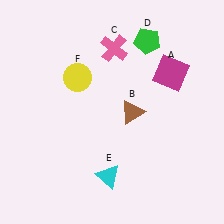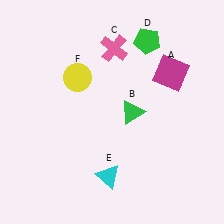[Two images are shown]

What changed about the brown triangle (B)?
In Image 1, B is brown. In Image 2, it changed to green.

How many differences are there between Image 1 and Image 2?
There is 1 difference between the two images.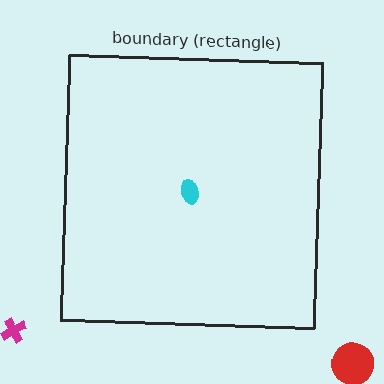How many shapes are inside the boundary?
1 inside, 2 outside.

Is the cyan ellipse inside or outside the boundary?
Inside.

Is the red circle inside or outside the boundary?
Outside.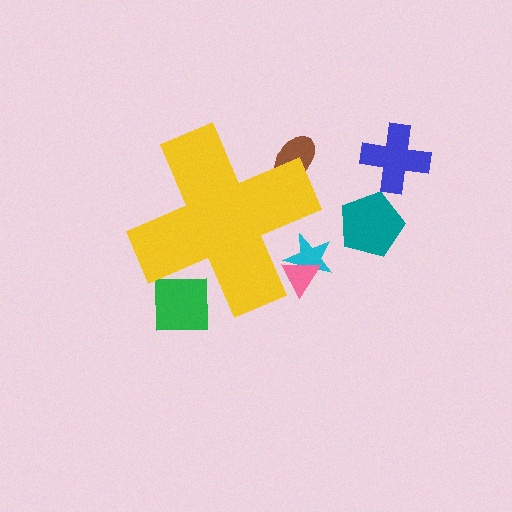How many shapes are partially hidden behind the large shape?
4 shapes are partially hidden.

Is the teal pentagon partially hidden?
No, the teal pentagon is fully visible.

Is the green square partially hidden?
Yes, the green square is partially hidden behind the yellow cross.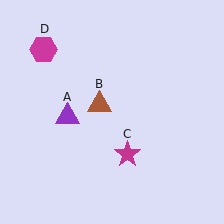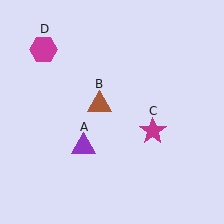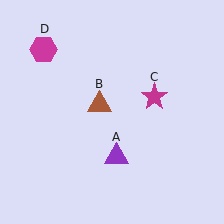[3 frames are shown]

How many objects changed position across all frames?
2 objects changed position: purple triangle (object A), magenta star (object C).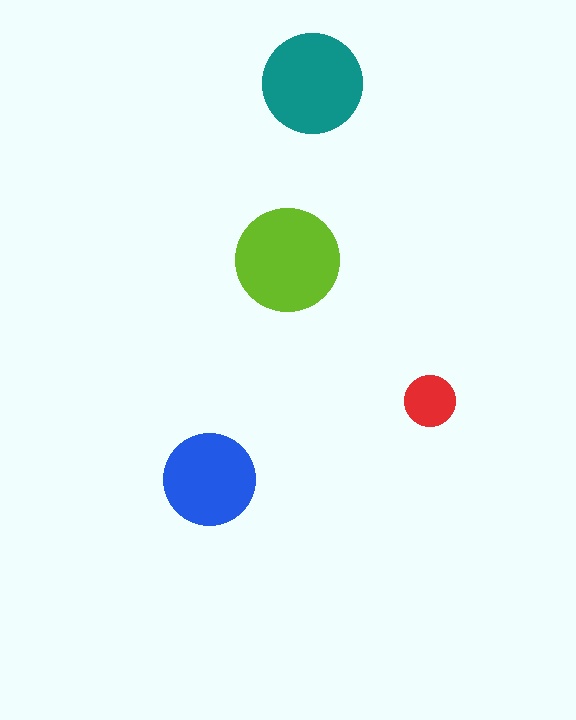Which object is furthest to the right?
The red circle is rightmost.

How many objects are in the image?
There are 4 objects in the image.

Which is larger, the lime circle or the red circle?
The lime one.